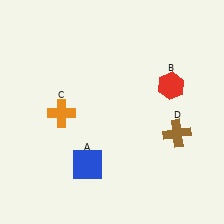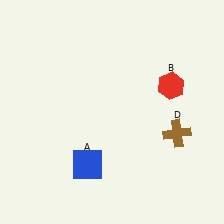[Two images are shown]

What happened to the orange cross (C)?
The orange cross (C) was removed in Image 2. It was in the bottom-left area of Image 1.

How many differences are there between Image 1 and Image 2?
There is 1 difference between the two images.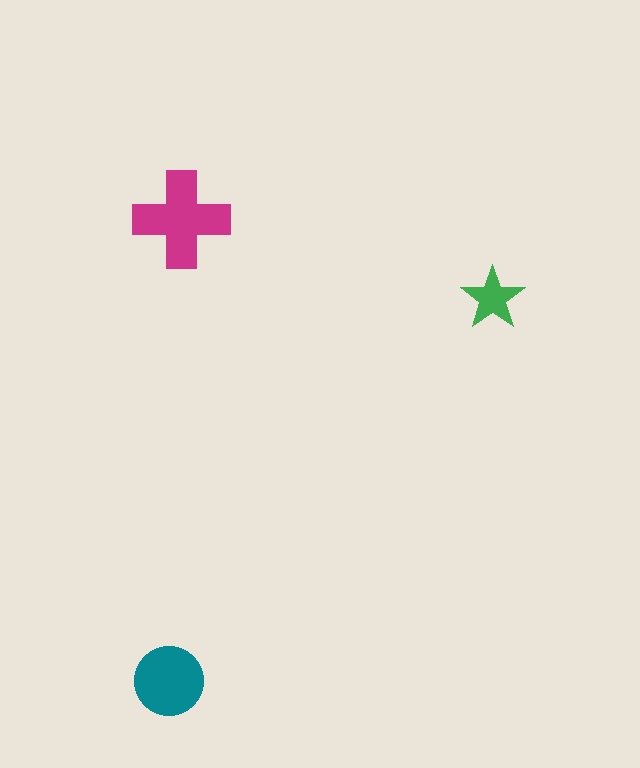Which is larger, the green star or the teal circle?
The teal circle.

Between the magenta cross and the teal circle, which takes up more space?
The magenta cross.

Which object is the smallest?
The green star.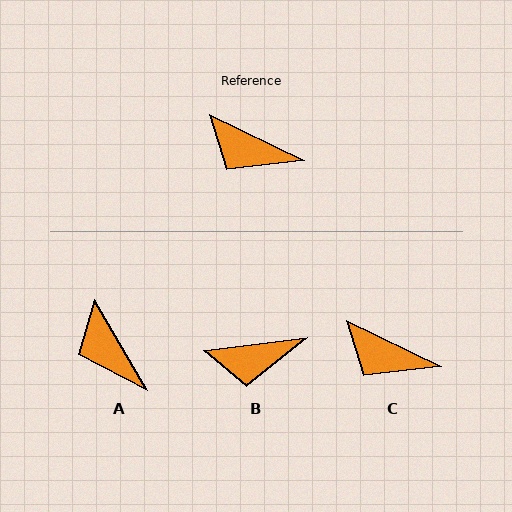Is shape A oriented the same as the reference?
No, it is off by about 34 degrees.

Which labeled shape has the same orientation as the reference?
C.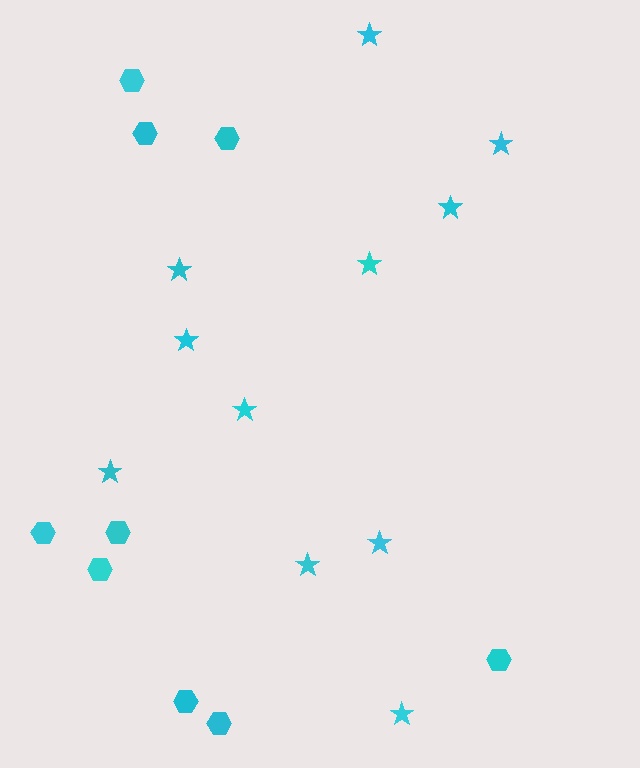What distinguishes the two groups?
There are 2 groups: one group of stars (11) and one group of hexagons (9).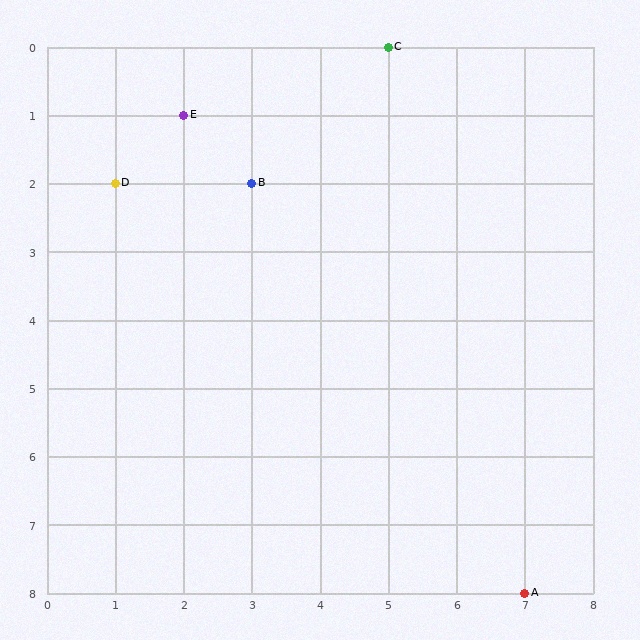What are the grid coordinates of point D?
Point D is at grid coordinates (1, 2).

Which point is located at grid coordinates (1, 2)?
Point D is at (1, 2).